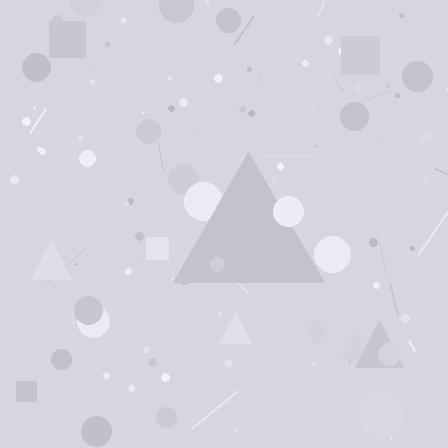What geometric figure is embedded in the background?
A triangle is embedded in the background.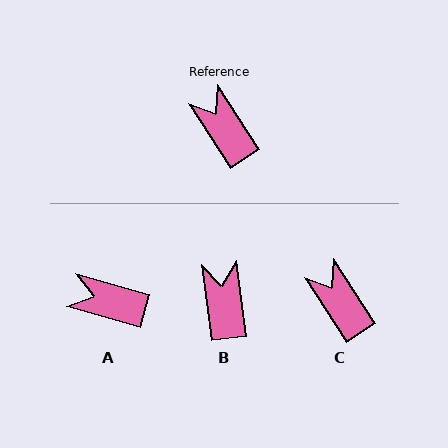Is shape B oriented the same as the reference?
No, it is off by about 26 degrees.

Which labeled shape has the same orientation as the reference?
C.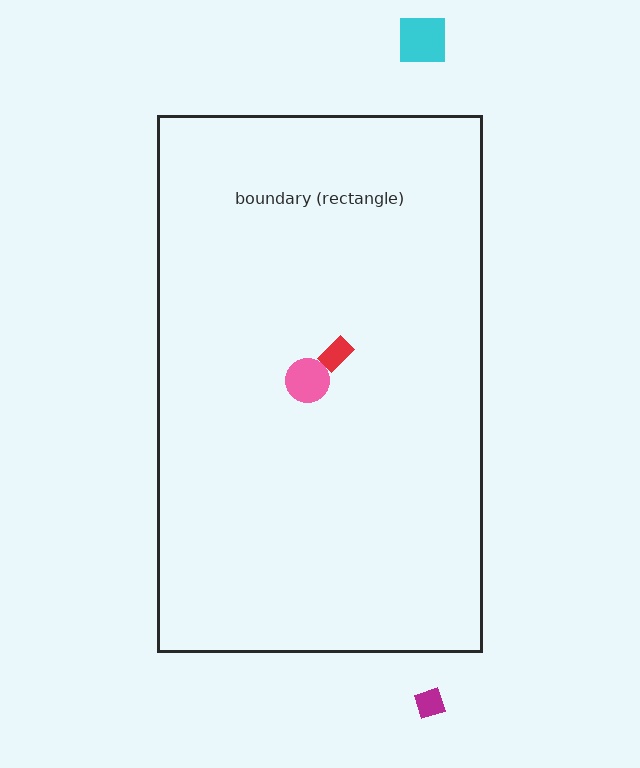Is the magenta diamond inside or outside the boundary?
Outside.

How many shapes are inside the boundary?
2 inside, 2 outside.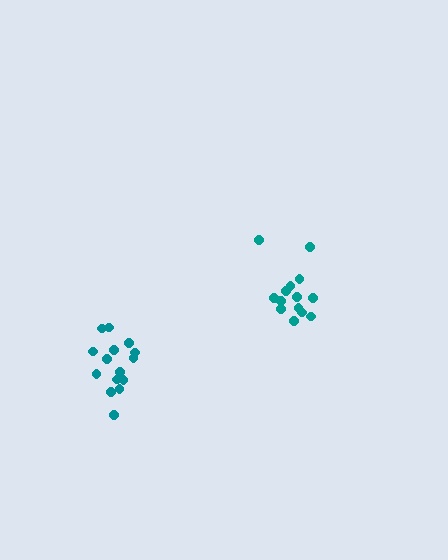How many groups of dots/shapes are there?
There are 2 groups.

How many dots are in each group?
Group 1: 15 dots, Group 2: 15 dots (30 total).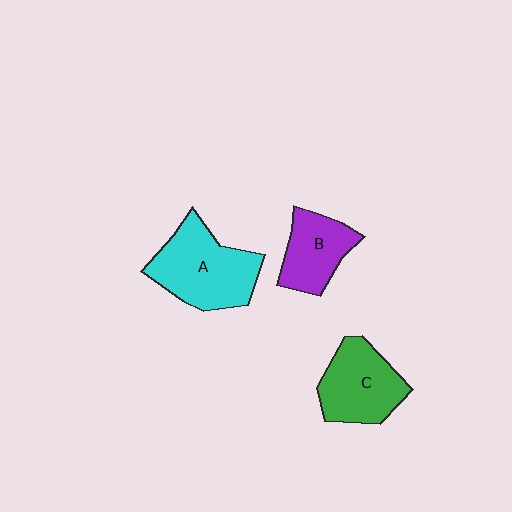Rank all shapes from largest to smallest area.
From largest to smallest: A (cyan), C (green), B (purple).